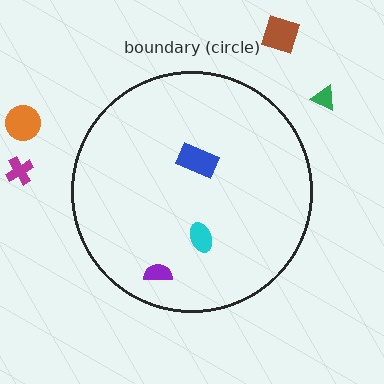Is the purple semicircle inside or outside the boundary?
Inside.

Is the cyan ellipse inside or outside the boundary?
Inside.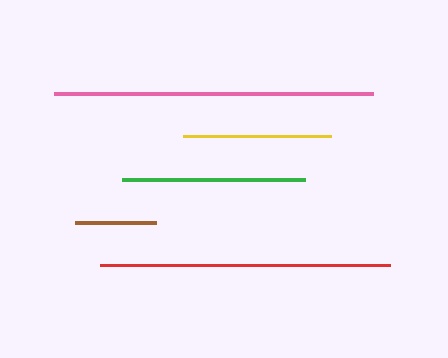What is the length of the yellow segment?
The yellow segment is approximately 148 pixels long.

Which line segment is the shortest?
The brown line is the shortest at approximately 80 pixels.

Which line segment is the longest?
The pink line is the longest at approximately 319 pixels.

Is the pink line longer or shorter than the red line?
The pink line is longer than the red line.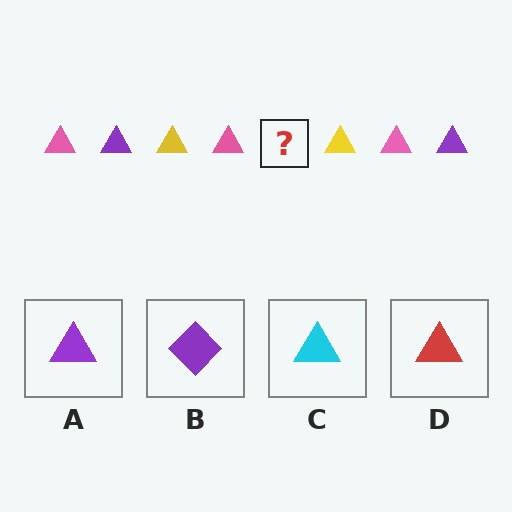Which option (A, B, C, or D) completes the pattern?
A.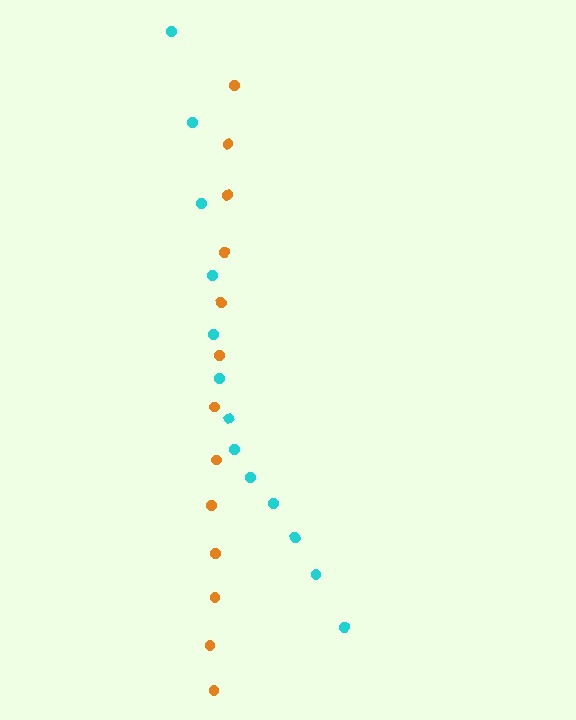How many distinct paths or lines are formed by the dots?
There are 2 distinct paths.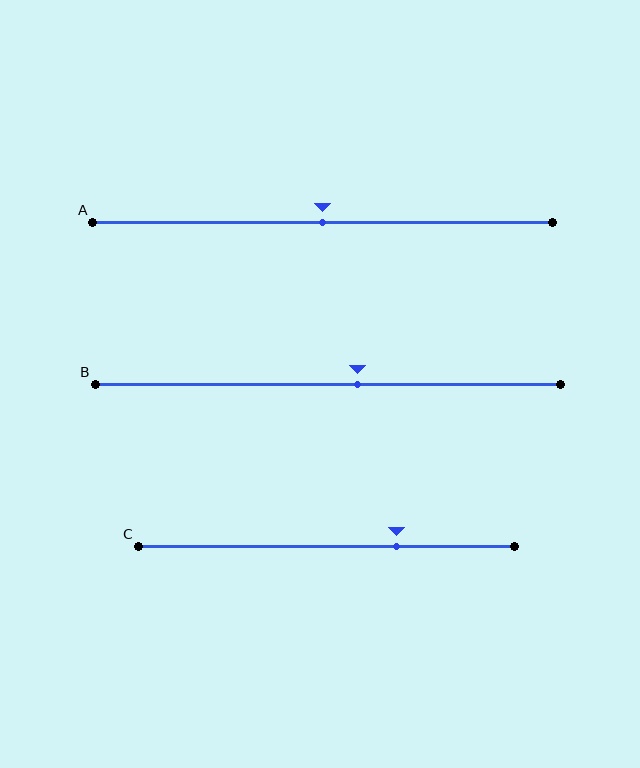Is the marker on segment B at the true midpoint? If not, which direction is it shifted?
No, the marker on segment B is shifted to the right by about 6% of the segment length.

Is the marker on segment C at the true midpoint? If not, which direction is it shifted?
No, the marker on segment C is shifted to the right by about 19% of the segment length.